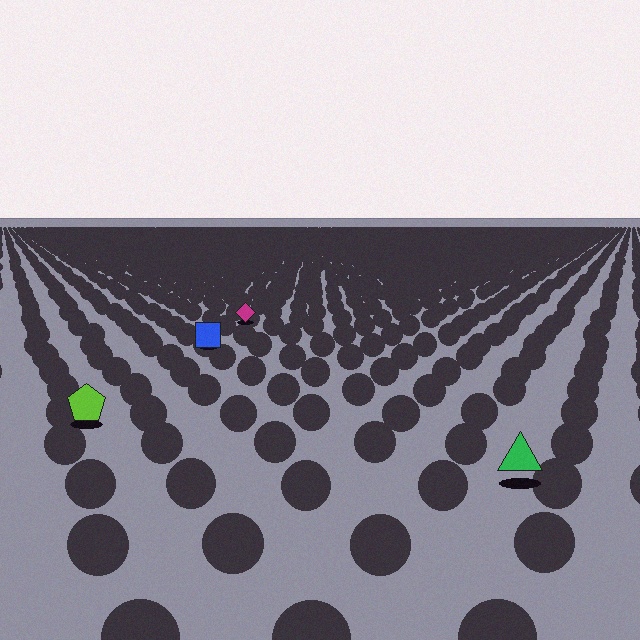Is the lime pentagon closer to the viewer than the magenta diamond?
Yes. The lime pentagon is closer — you can tell from the texture gradient: the ground texture is coarser near it.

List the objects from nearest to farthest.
From nearest to farthest: the green triangle, the lime pentagon, the blue square, the magenta diamond.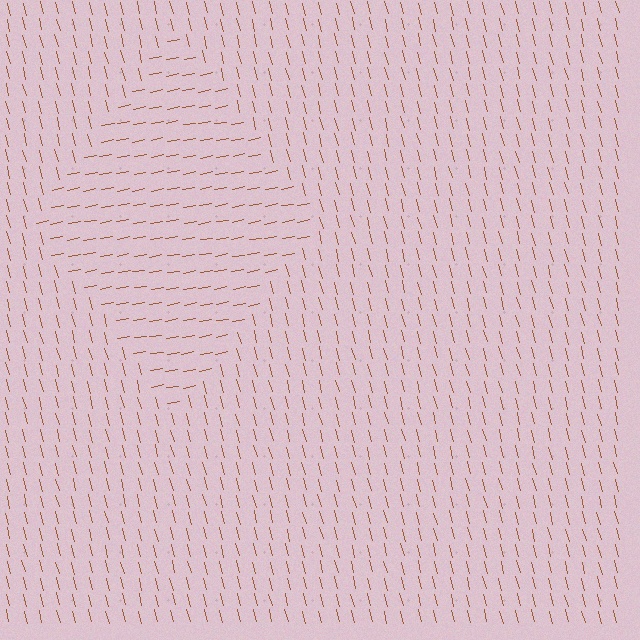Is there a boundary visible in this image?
Yes, there is a texture boundary formed by a change in line orientation.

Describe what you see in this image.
The image is filled with small brown line segments. A diamond region in the image has lines oriented differently from the surrounding lines, creating a visible texture boundary.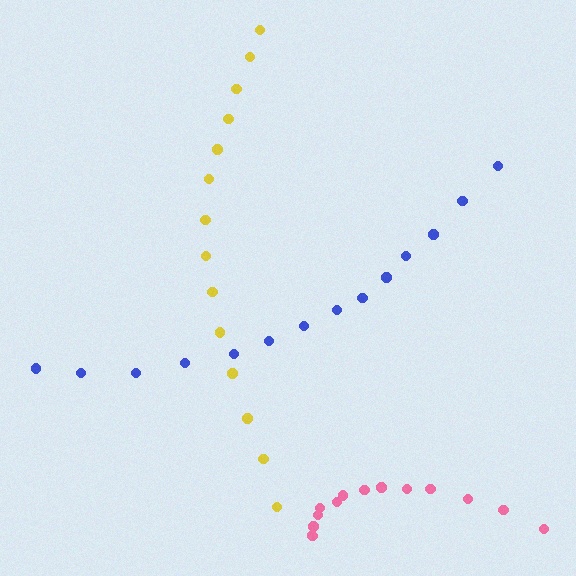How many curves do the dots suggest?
There are 3 distinct paths.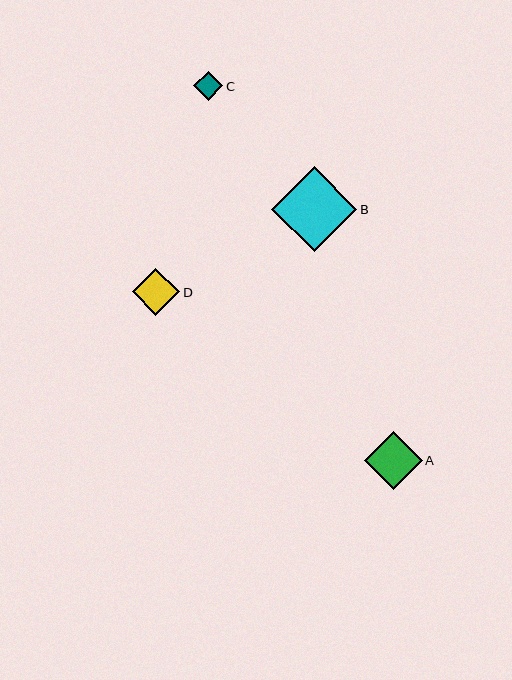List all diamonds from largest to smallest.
From largest to smallest: B, A, D, C.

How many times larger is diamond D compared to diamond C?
Diamond D is approximately 1.6 times the size of diamond C.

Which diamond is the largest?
Diamond B is the largest with a size of approximately 85 pixels.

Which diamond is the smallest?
Diamond C is the smallest with a size of approximately 29 pixels.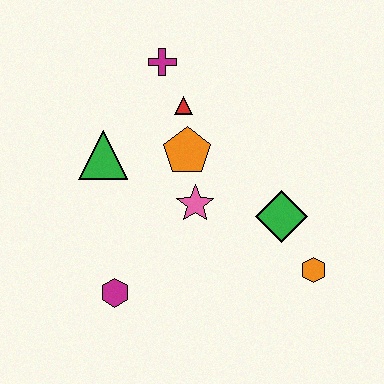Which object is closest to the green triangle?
The orange pentagon is closest to the green triangle.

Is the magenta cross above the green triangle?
Yes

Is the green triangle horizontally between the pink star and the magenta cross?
No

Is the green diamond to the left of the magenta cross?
No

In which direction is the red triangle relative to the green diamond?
The red triangle is above the green diamond.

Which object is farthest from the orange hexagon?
The magenta cross is farthest from the orange hexagon.